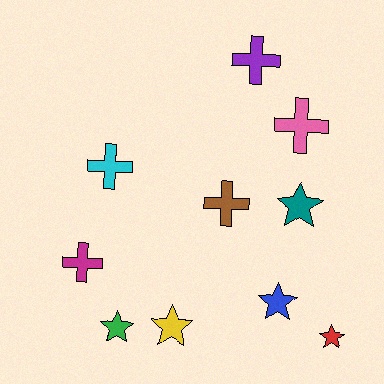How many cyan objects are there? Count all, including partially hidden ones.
There is 1 cyan object.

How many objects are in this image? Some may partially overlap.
There are 10 objects.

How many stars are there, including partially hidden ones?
There are 5 stars.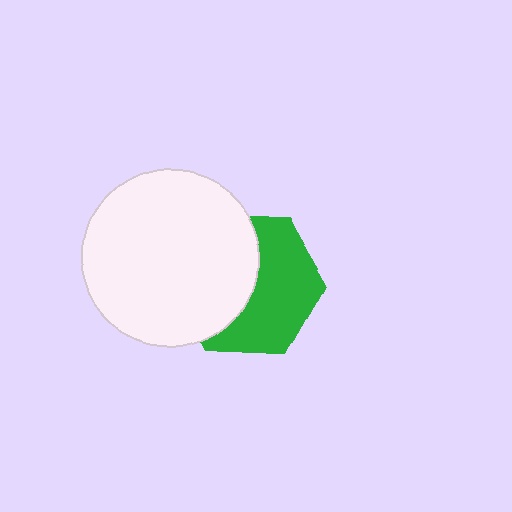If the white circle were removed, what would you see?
You would see the complete green hexagon.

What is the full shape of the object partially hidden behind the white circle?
The partially hidden object is a green hexagon.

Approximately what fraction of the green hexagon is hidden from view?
Roughly 47% of the green hexagon is hidden behind the white circle.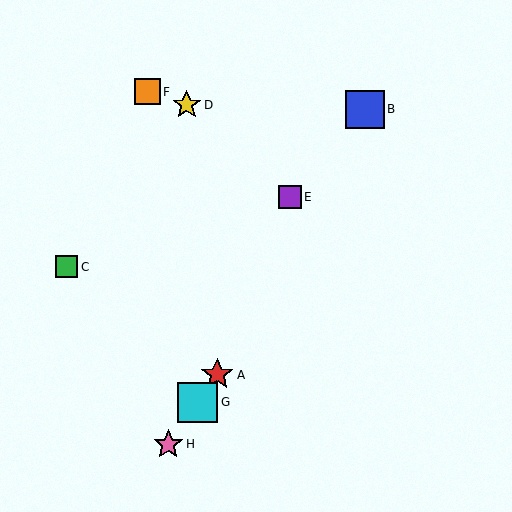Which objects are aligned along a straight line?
Objects A, G, H are aligned along a straight line.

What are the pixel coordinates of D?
Object D is at (187, 105).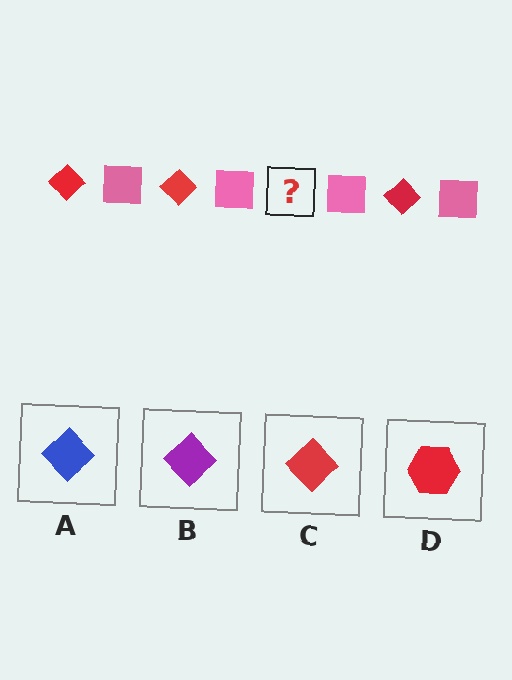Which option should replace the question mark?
Option C.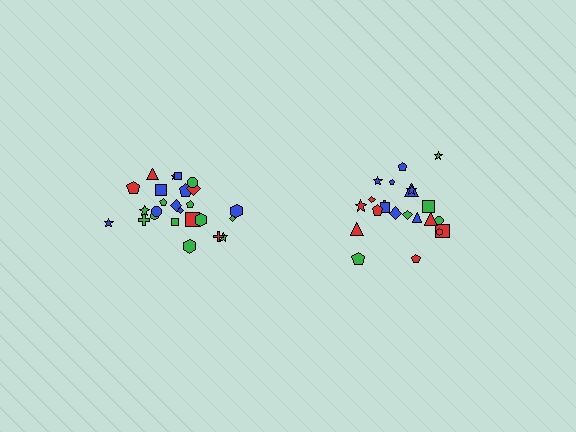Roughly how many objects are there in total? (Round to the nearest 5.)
Roughly 45 objects in total.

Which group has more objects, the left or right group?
The left group.